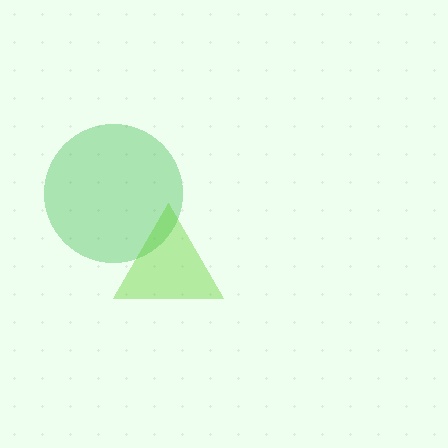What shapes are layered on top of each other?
The layered shapes are: a green circle, a lime triangle.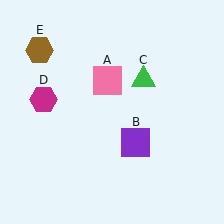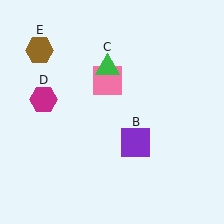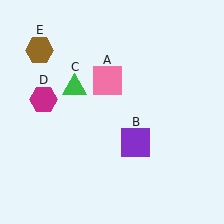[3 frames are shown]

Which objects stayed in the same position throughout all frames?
Pink square (object A) and purple square (object B) and magenta hexagon (object D) and brown hexagon (object E) remained stationary.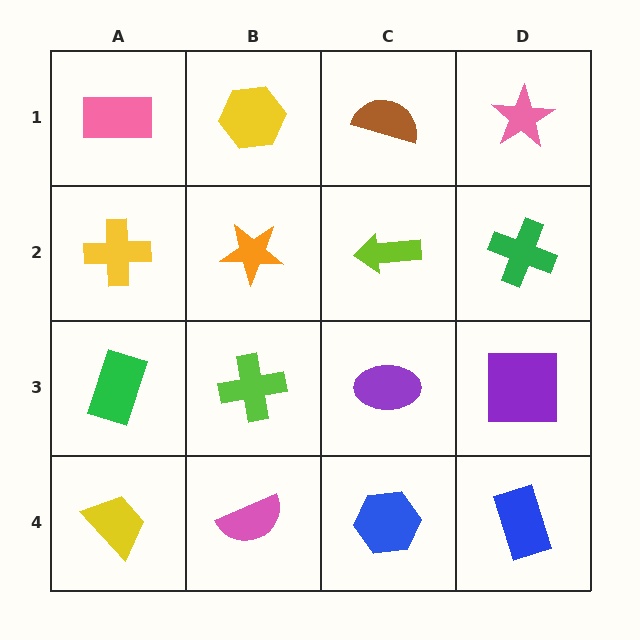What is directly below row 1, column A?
A yellow cross.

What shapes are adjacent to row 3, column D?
A green cross (row 2, column D), a blue rectangle (row 4, column D), a purple ellipse (row 3, column C).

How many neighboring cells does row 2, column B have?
4.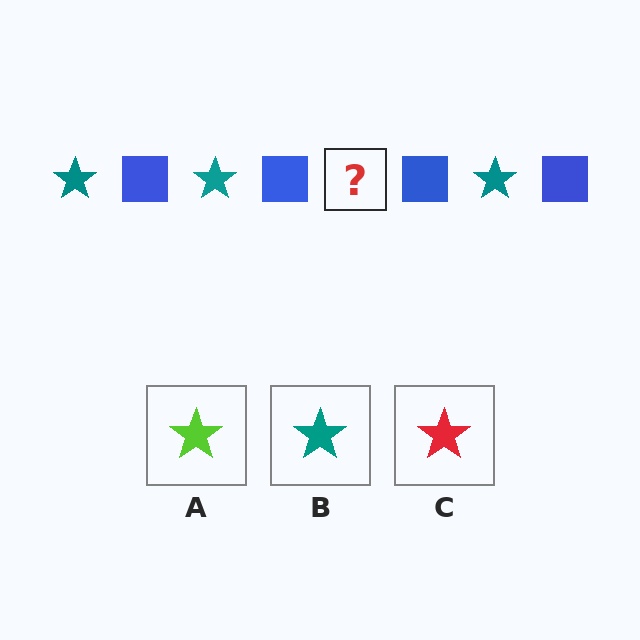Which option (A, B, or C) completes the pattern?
B.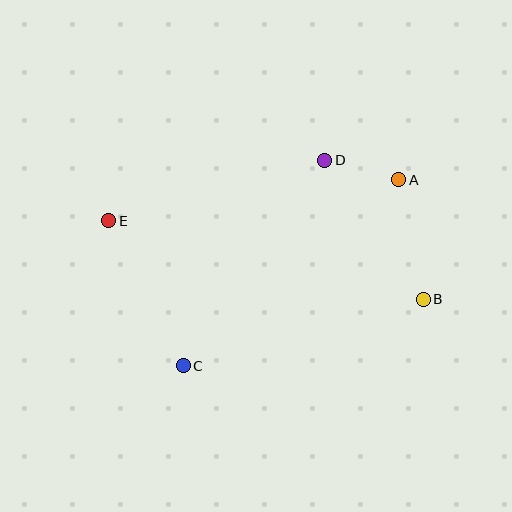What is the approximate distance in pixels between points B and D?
The distance between B and D is approximately 170 pixels.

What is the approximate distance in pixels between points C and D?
The distance between C and D is approximately 249 pixels.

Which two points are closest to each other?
Points A and D are closest to each other.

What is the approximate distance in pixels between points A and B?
The distance between A and B is approximately 122 pixels.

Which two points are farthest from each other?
Points B and E are farthest from each other.